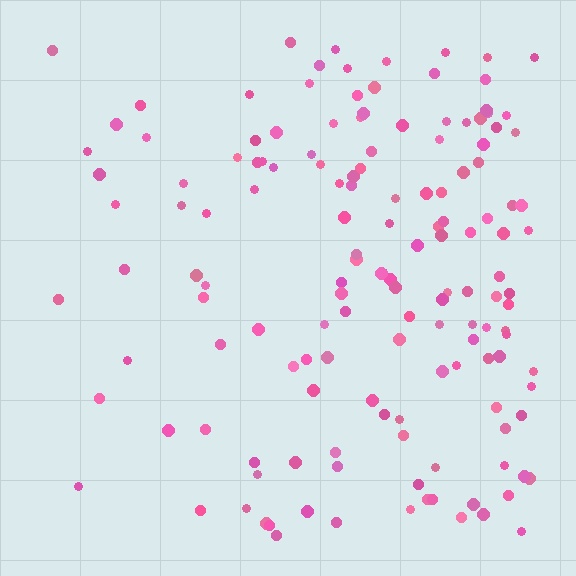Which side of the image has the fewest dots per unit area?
The left.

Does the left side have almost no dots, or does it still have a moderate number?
Still a moderate number, just noticeably fewer than the right.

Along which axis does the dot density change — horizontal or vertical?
Horizontal.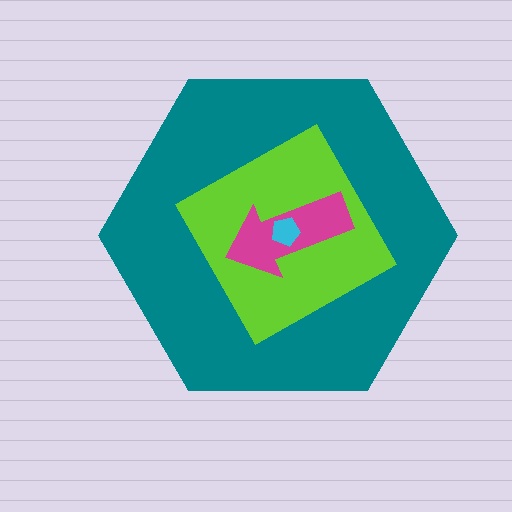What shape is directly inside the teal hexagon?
The lime diamond.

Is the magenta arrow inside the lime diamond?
Yes.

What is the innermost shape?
The cyan pentagon.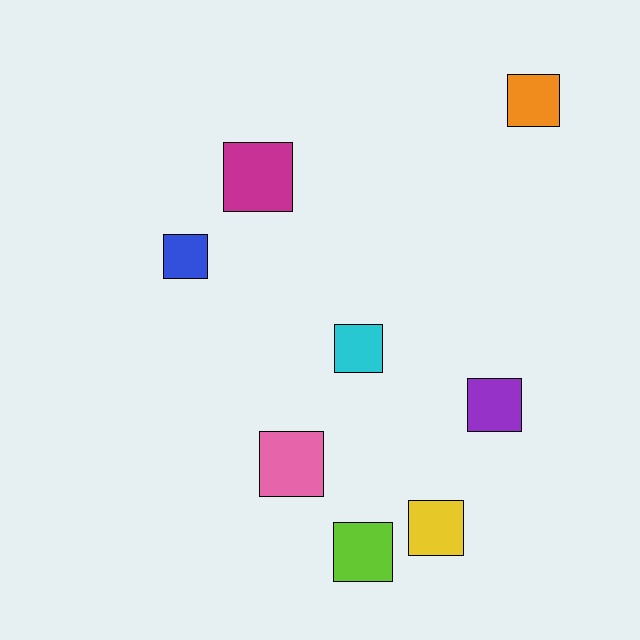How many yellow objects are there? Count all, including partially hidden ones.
There is 1 yellow object.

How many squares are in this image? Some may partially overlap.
There are 8 squares.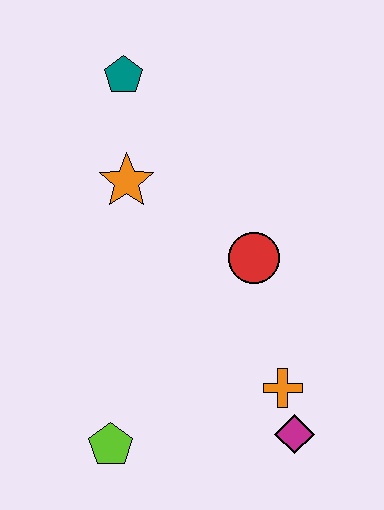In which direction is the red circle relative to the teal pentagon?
The red circle is below the teal pentagon.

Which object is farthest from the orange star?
The magenta diamond is farthest from the orange star.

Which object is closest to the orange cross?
The magenta diamond is closest to the orange cross.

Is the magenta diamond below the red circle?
Yes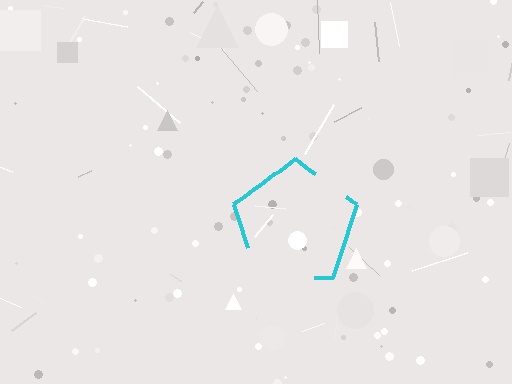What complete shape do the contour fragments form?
The contour fragments form a pentagon.